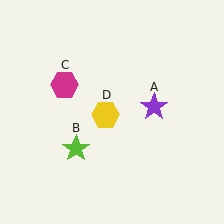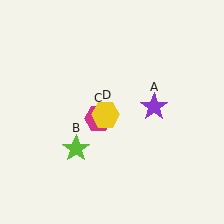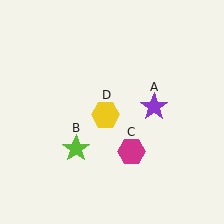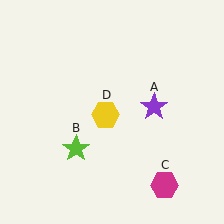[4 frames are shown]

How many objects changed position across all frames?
1 object changed position: magenta hexagon (object C).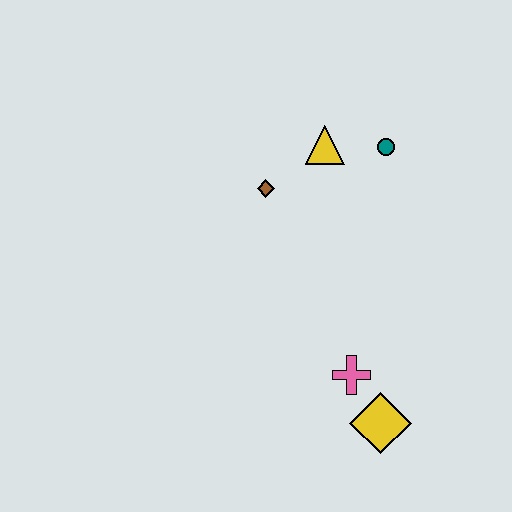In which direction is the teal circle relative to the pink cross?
The teal circle is above the pink cross.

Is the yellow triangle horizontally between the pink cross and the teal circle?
No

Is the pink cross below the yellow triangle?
Yes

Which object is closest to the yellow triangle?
The teal circle is closest to the yellow triangle.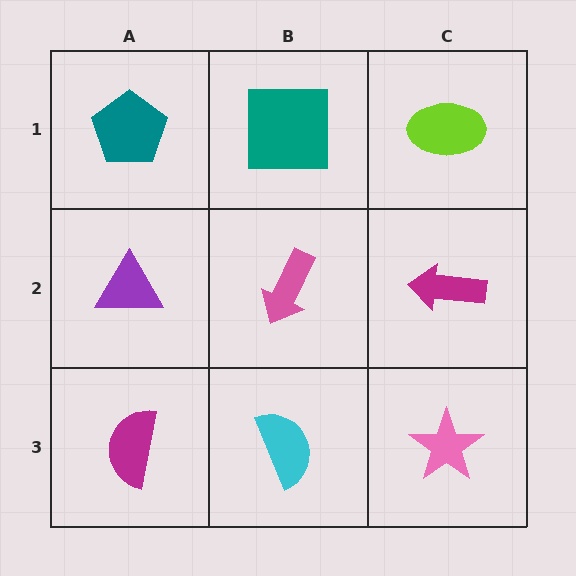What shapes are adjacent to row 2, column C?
A lime ellipse (row 1, column C), a pink star (row 3, column C), a pink arrow (row 2, column B).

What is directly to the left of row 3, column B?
A magenta semicircle.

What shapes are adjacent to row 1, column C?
A magenta arrow (row 2, column C), a teal square (row 1, column B).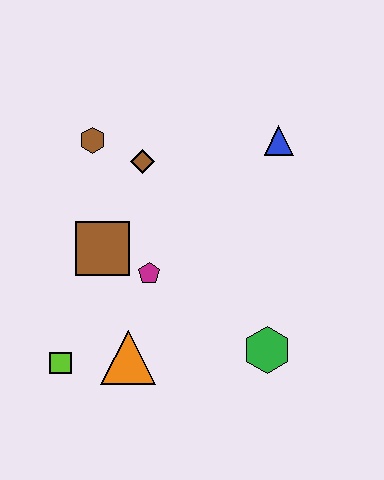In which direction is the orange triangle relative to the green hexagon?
The orange triangle is to the left of the green hexagon.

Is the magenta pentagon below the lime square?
No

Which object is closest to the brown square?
The magenta pentagon is closest to the brown square.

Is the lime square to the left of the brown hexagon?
Yes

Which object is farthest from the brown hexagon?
The green hexagon is farthest from the brown hexagon.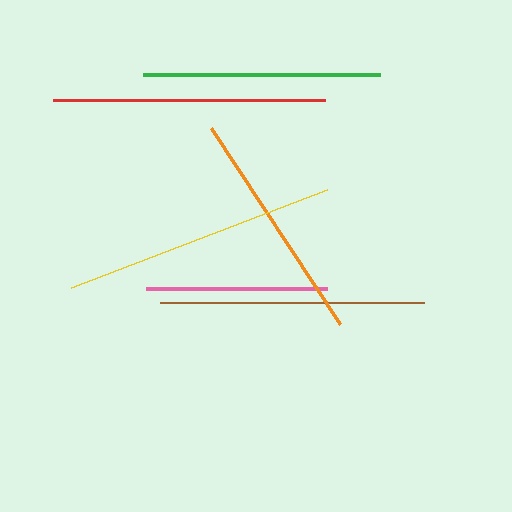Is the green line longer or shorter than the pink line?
The green line is longer than the pink line.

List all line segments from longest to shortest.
From longest to shortest: yellow, red, brown, green, orange, pink.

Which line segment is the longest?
The yellow line is the longest at approximately 274 pixels.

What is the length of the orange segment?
The orange segment is approximately 235 pixels long.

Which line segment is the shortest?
The pink line is the shortest at approximately 181 pixels.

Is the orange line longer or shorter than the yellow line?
The yellow line is longer than the orange line.